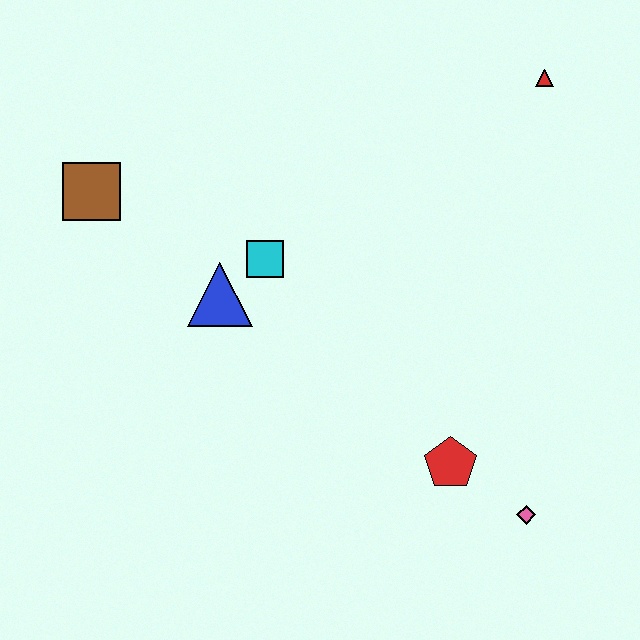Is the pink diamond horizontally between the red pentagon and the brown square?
No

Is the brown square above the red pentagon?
Yes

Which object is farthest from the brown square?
The pink diamond is farthest from the brown square.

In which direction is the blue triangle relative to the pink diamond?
The blue triangle is to the left of the pink diamond.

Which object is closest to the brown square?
The blue triangle is closest to the brown square.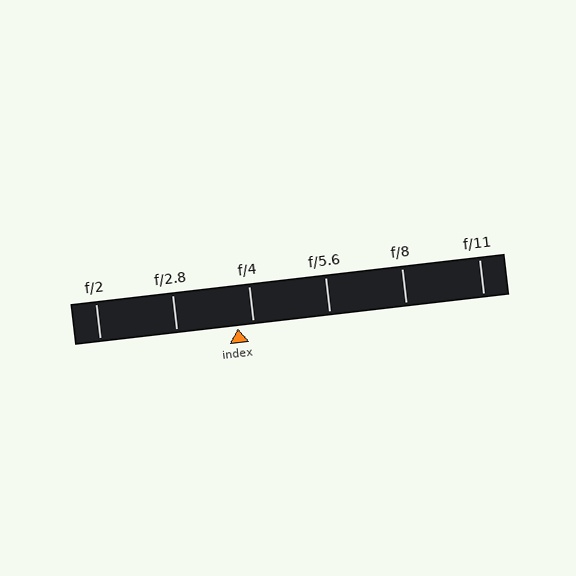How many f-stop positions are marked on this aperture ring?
There are 6 f-stop positions marked.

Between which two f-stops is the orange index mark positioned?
The index mark is between f/2.8 and f/4.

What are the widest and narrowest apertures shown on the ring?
The widest aperture shown is f/2 and the narrowest is f/11.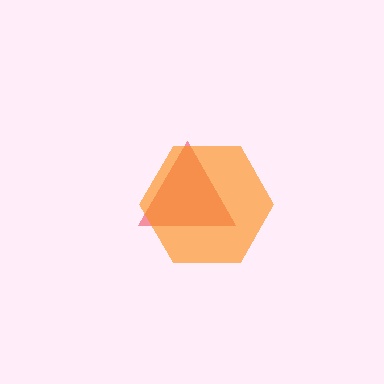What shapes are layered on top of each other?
The layered shapes are: a red triangle, an orange hexagon.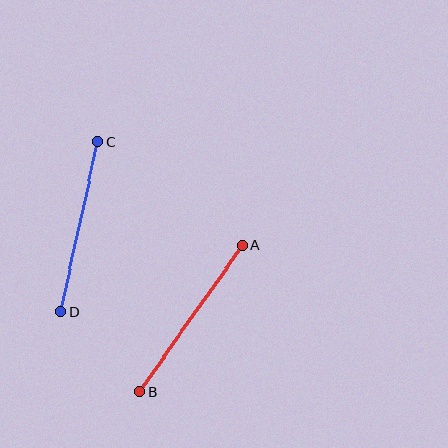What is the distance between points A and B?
The distance is approximately 179 pixels.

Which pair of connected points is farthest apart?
Points A and B are farthest apart.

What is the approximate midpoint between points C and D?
The midpoint is at approximately (79, 227) pixels.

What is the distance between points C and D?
The distance is approximately 173 pixels.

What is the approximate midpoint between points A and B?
The midpoint is at approximately (191, 318) pixels.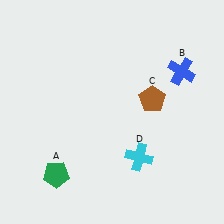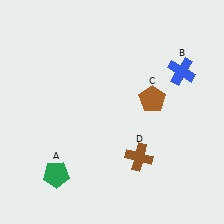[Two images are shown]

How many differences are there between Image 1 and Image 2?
There is 1 difference between the two images.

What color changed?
The cross (D) changed from cyan in Image 1 to brown in Image 2.